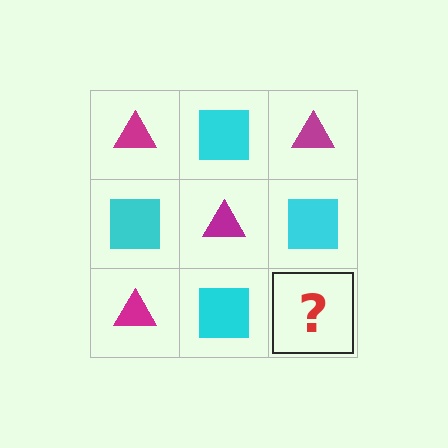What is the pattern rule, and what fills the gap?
The rule is that it alternates magenta triangle and cyan square in a checkerboard pattern. The gap should be filled with a magenta triangle.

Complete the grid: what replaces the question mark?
The question mark should be replaced with a magenta triangle.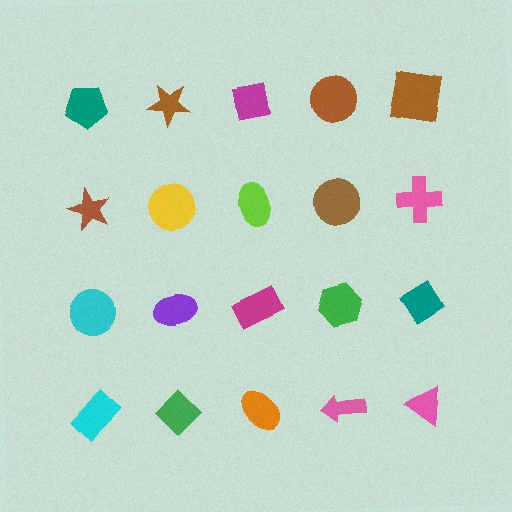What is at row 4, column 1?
A cyan rectangle.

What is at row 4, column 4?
A pink arrow.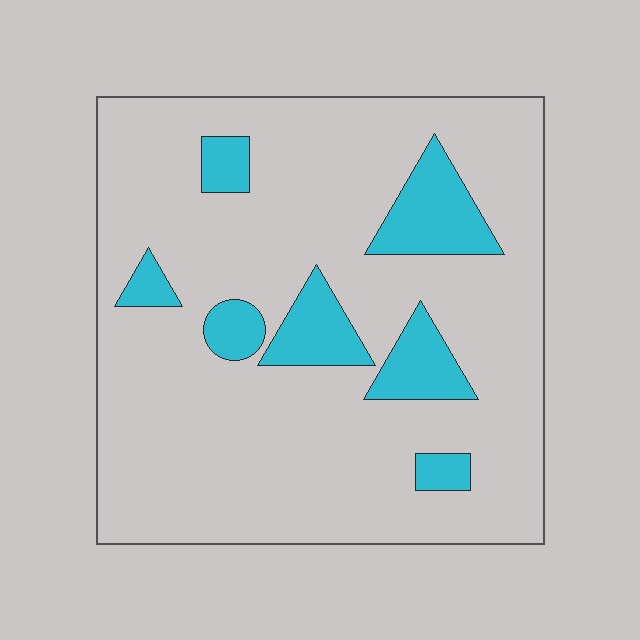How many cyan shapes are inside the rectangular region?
7.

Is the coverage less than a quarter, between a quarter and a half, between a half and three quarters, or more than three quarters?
Less than a quarter.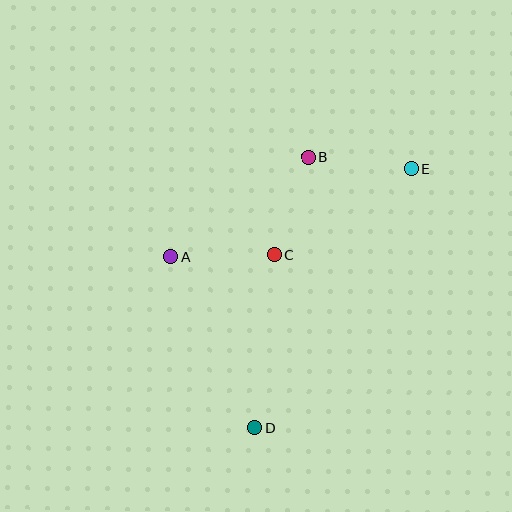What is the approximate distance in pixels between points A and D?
The distance between A and D is approximately 190 pixels.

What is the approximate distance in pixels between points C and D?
The distance between C and D is approximately 174 pixels.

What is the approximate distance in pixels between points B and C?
The distance between B and C is approximately 104 pixels.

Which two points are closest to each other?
Points A and C are closest to each other.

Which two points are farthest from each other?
Points D and E are farthest from each other.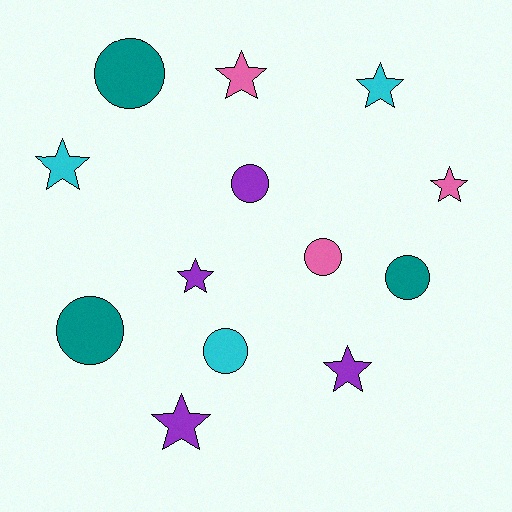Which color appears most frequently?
Purple, with 4 objects.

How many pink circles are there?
There is 1 pink circle.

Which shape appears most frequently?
Star, with 7 objects.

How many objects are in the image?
There are 13 objects.